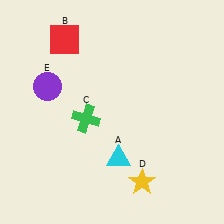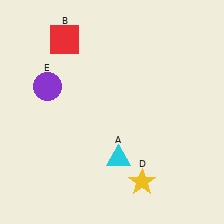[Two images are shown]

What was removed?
The green cross (C) was removed in Image 2.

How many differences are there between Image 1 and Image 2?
There is 1 difference between the two images.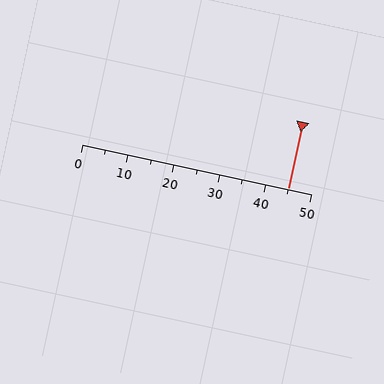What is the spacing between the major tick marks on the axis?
The major ticks are spaced 10 apart.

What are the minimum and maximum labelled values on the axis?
The axis runs from 0 to 50.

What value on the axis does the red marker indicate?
The marker indicates approximately 45.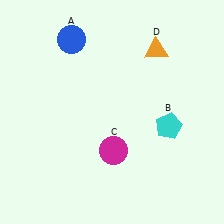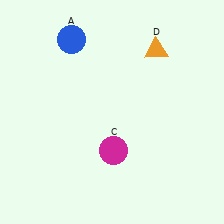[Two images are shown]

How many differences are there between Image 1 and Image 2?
There is 1 difference between the two images.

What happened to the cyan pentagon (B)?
The cyan pentagon (B) was removed in Image 2. It was in the bottom-right area of Image 1.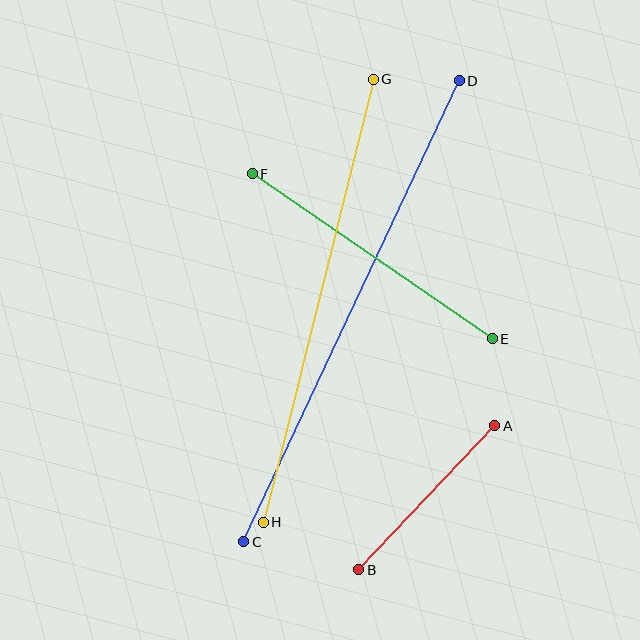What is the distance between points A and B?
The distance is approximately 198 pixels.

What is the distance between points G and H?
The distance is approximately 456 pixels.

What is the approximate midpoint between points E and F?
The midpoint is at approximately (372, 256) pixels.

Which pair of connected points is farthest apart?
Points C and D are farthest apart.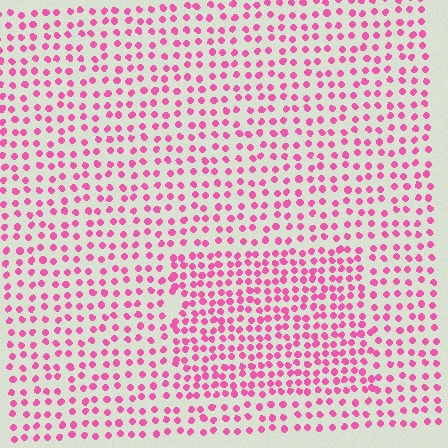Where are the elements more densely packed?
The elements are more densely packed inside the rectangle boundary.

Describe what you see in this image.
The image contains small pink elements arranged at two different densities. A rectangle-shaped region is visible where the elements are more densely packed than the surrounding area.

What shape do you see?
I see a rectangle.